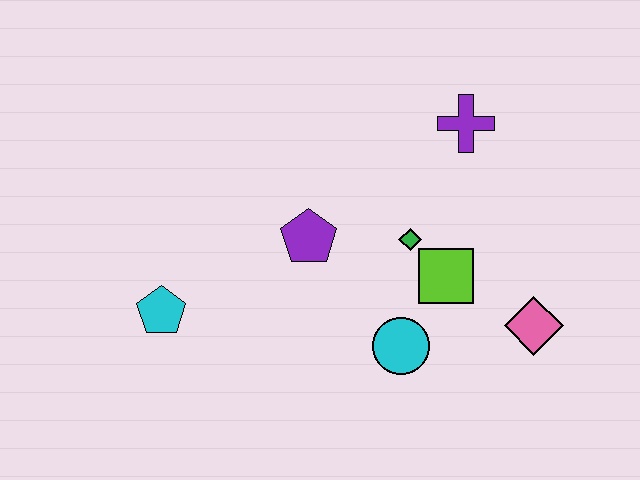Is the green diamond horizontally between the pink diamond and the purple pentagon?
Yes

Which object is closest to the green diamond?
The lime square is closest to the green diamond.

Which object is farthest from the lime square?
The cyan pentagon is farthest from the lime square.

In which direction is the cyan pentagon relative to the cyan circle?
The cyan pentagon is to the left of the cyan circle.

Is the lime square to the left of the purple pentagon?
No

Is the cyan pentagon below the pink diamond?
No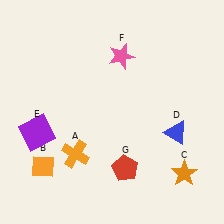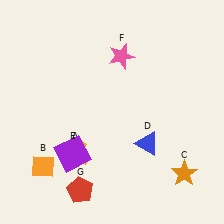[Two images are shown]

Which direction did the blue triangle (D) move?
The blue triangle (D) moved left.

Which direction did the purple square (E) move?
The purple square (E) moved right.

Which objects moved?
The objects that moved are: the blue triangle (D), the purple square (E), the red pentagon (G).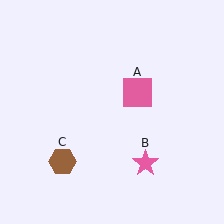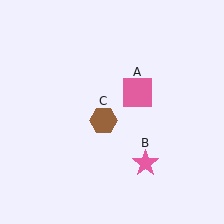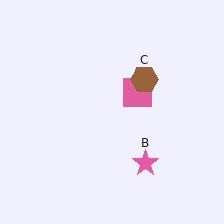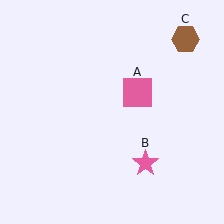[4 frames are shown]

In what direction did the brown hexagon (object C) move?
The brown hexagon (object C) moved up and to the right.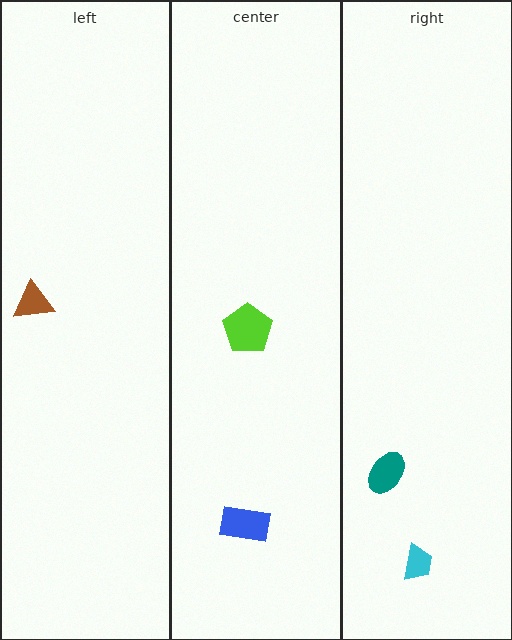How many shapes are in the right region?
2.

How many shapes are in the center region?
2.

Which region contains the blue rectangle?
The center region.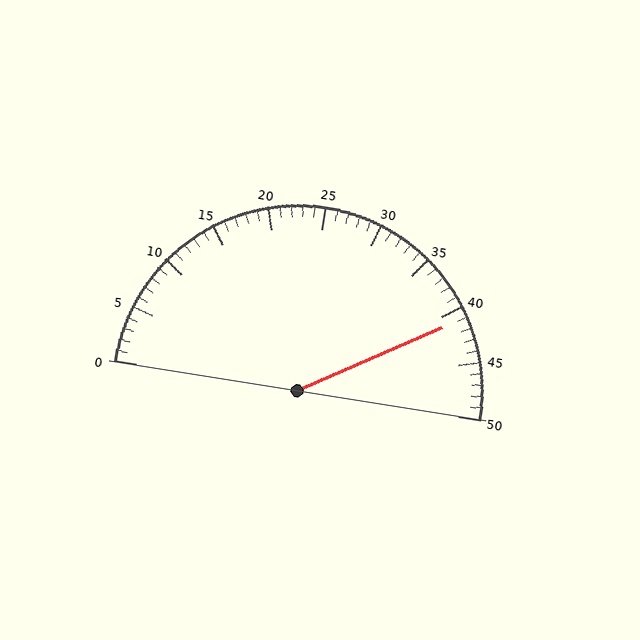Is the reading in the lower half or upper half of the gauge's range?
The reading is in the upper half of the range (0 to 50).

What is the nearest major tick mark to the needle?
The nearest major tick mark is 40.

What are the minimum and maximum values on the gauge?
The gauge ranges from 0 to 50.